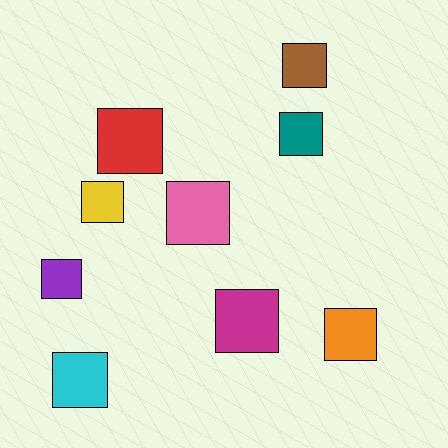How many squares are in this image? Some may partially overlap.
There are 9 squares.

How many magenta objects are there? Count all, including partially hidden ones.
There is 1 magenta object.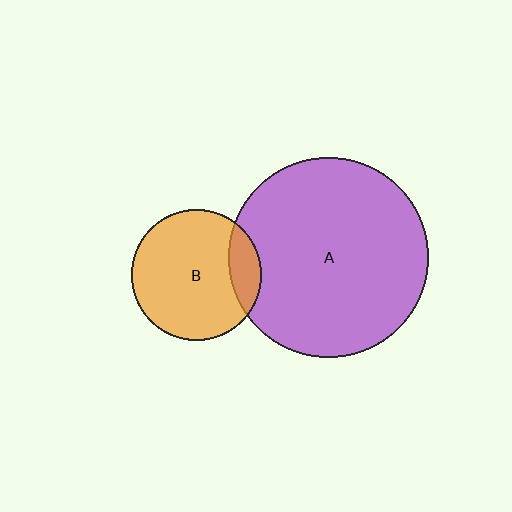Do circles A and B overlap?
Yes.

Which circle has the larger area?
Circle A (purple).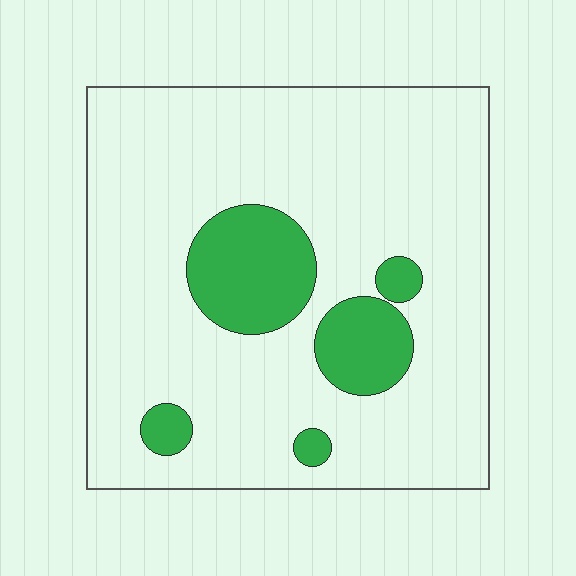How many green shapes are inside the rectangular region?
5.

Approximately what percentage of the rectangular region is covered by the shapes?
Approximately 15%.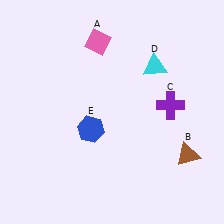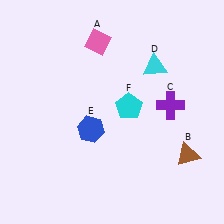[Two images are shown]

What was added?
A cyan pentagon (F) was added in Image 2.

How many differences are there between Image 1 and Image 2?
There is 1 difference between the two images.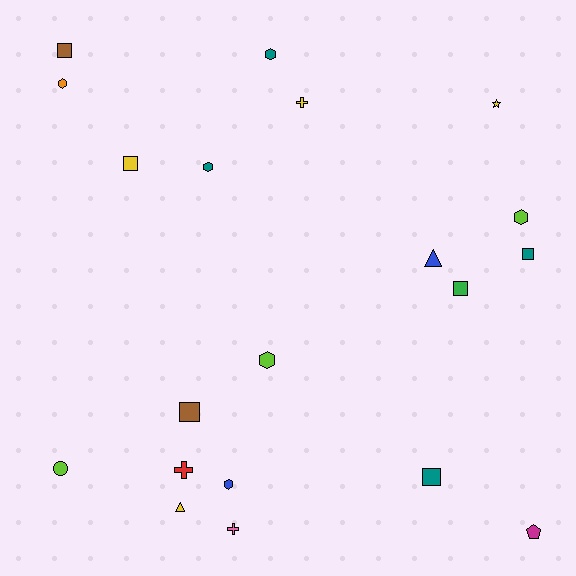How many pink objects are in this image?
There is 1 pink object.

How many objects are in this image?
There are 20 objects.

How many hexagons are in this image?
There are 6 hexagons.